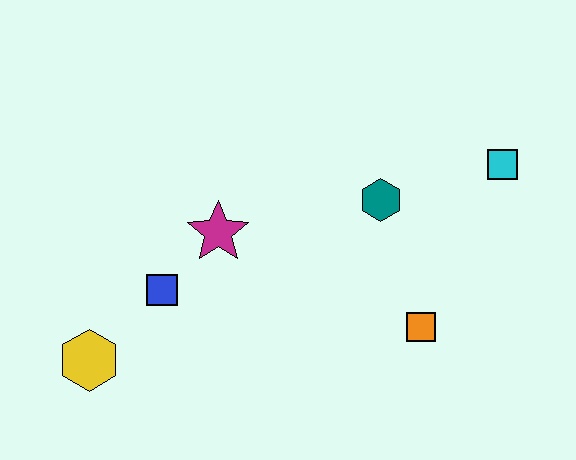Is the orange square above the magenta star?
No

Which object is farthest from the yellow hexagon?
The cyan square is farthest from the yellow hexagon.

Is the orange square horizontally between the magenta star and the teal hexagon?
No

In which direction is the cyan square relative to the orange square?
The cyan square is above the orange square.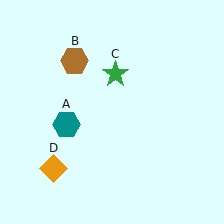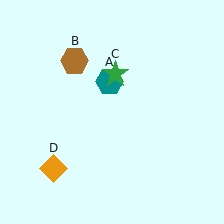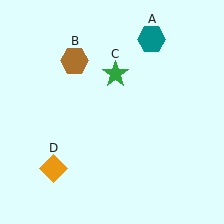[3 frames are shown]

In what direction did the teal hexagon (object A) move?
The teal hexagon (object A) moved up and to the right.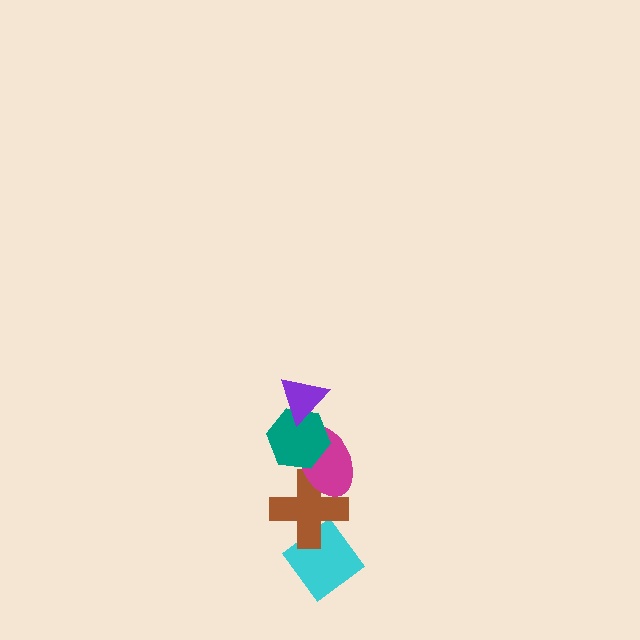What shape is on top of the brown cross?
The magenta ellipse is on top of the brown cross.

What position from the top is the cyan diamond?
The cyan diamond is 5th from the top.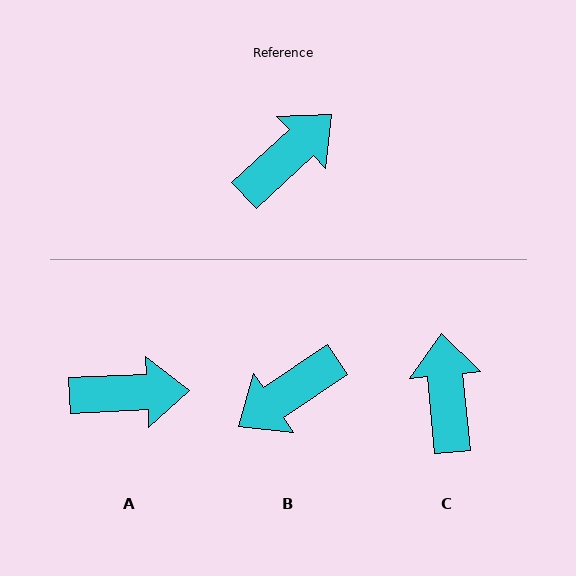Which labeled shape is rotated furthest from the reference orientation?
B, about 171 degrees away.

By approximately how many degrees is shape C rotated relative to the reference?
Approximately 53 degrees counter-clockwise.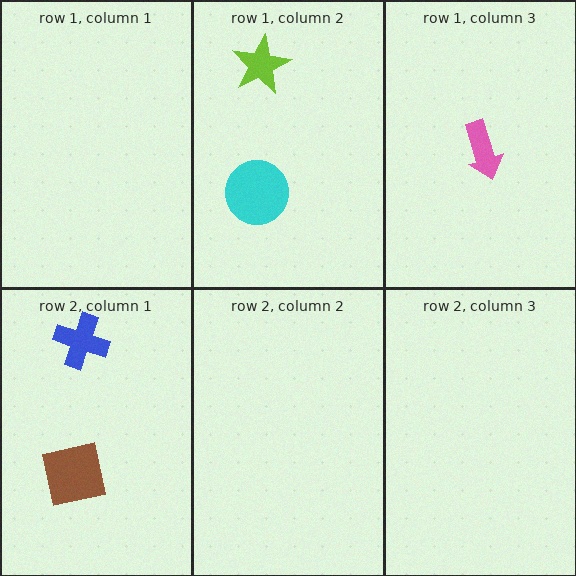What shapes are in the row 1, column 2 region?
The lime star, the cyan circle.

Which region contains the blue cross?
The row 2, column 1 region.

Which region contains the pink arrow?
The row 1, column 3 region.